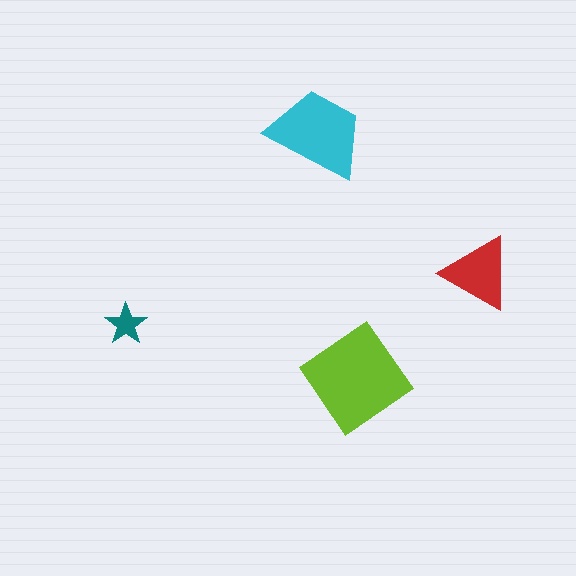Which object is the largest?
The lime diamond.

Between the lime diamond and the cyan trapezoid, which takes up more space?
The lime diamond.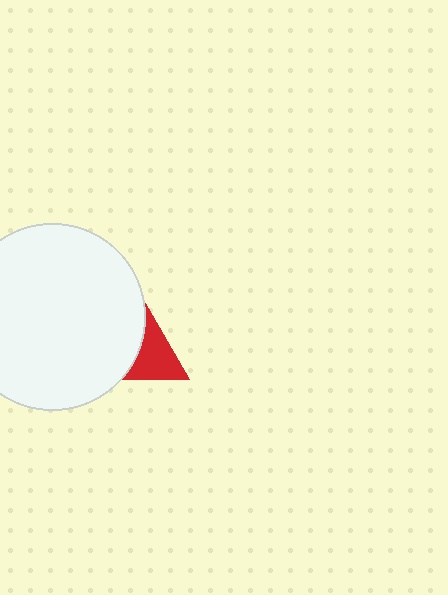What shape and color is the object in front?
The object in front is a white circle.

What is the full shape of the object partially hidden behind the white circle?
The partially hidden object is a red triangle.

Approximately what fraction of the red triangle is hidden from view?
Roughly 47% of the red triangle is hidden behind the white circle.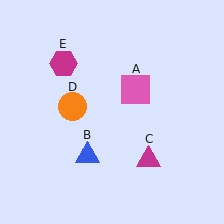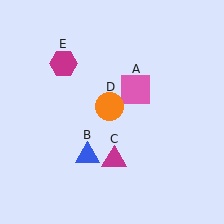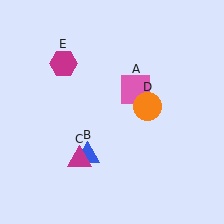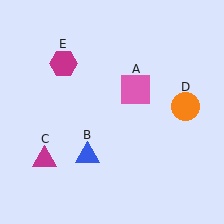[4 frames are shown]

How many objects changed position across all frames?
2 objects changed position: magenta triangle (object C), orange circle (object D).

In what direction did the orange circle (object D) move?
The orange circle (object D) moved right.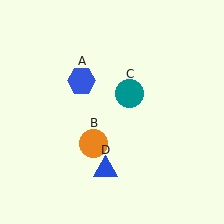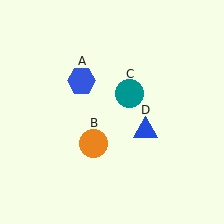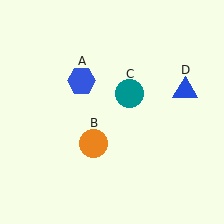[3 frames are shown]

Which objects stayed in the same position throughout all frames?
Blue hexagon (object A) and orange circle (object B) and teal circle (object C) remained stationary.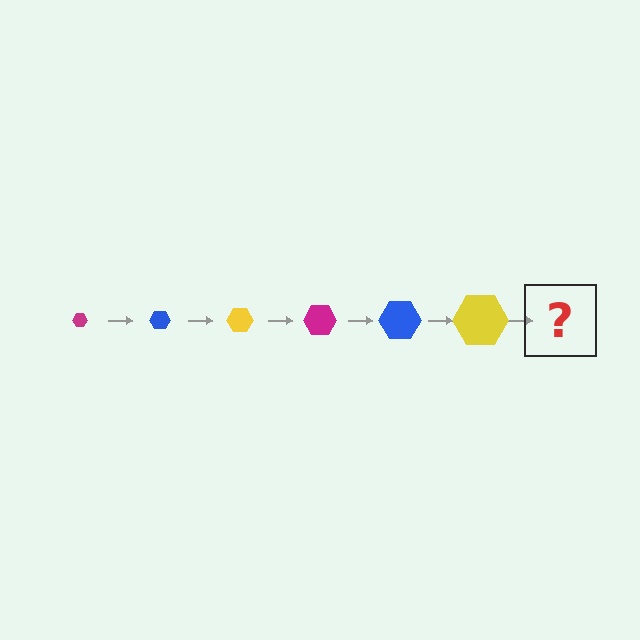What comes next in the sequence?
The next element should be a magenta hexagon, larger than the previous one.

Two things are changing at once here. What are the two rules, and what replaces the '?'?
The two rules are that the hexagon grows larger each step and the color cycles through magenta, blue, and yellow. The '?' should be a magenta hexagon, larger than the previous one.